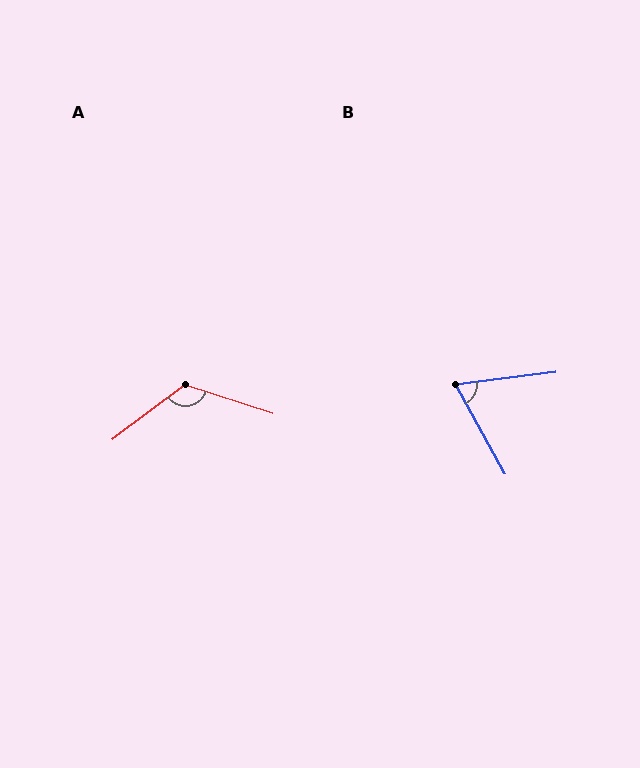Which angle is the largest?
A, at approximately 125 degrees.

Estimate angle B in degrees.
Approximately 68 degrees.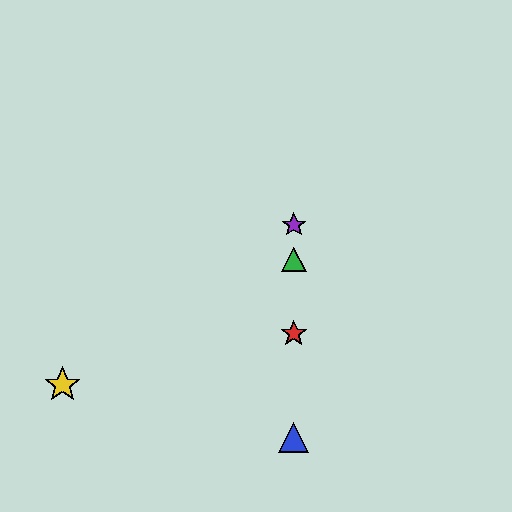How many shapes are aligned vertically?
4 shapes (the red star, the blue triangle, the green triangle, the purple star) are aligned vertically.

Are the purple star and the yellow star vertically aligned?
No, the purple star is at x≈294 and the yellow star is at x≈63.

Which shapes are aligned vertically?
The red star, the blue triangle, the green triangle, the purple star are aligned vertically.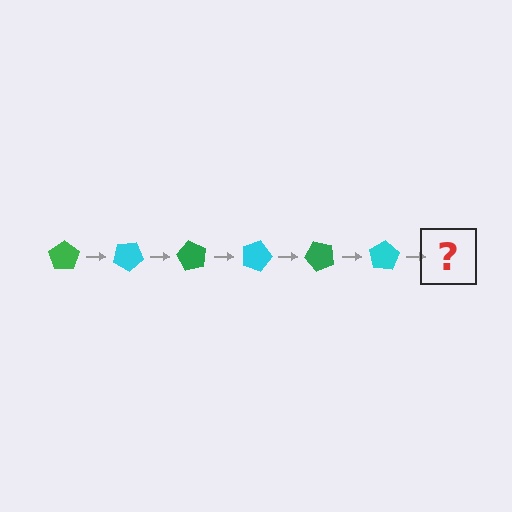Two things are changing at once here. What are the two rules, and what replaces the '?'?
The two rules are that it rotates 30 degrees each step and the color cycles through green and cyan. The '?' should be a green pentagon, rotated 180 degrees from the start.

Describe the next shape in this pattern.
It should be a green pentagon, rotated 180 degrees from the start.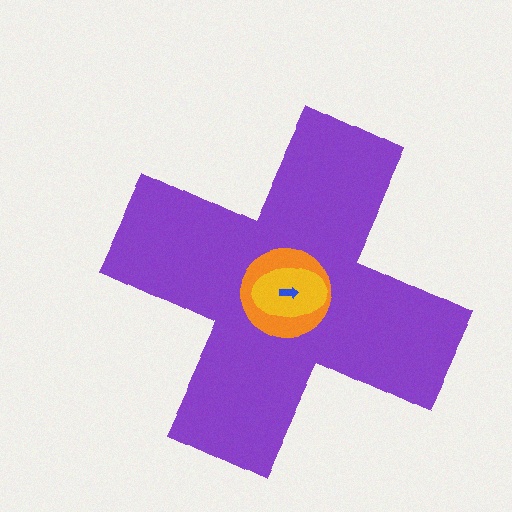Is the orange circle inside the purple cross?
Yes.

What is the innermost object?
The blue arrow.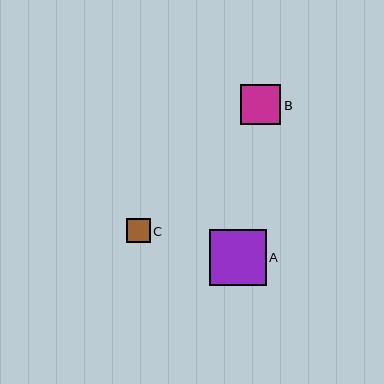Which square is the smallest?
Square C is the smallest with a size of approximately 24 pixels.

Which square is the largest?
Square A is the largest with a size of approximately 57 pixels.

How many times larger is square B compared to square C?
Square B is approximately 1.7 times the size of square C.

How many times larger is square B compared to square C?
Square B is approximately 1.7 times the size of square C.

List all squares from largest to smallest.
From largest to smallest: A, B, C.